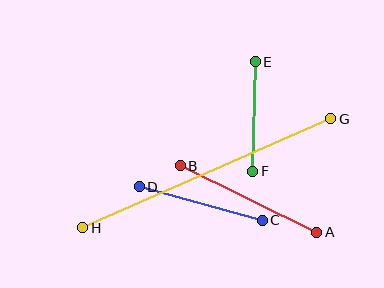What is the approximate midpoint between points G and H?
The midpoint is at approximately (207, 173) pixels.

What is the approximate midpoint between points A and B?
The midpoint is at approximately (248, 199) pixels.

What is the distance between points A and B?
The distance is approximately 152 pixels.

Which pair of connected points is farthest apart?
Points G and H are farthest apart.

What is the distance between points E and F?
The distance is approximately 110 pixels.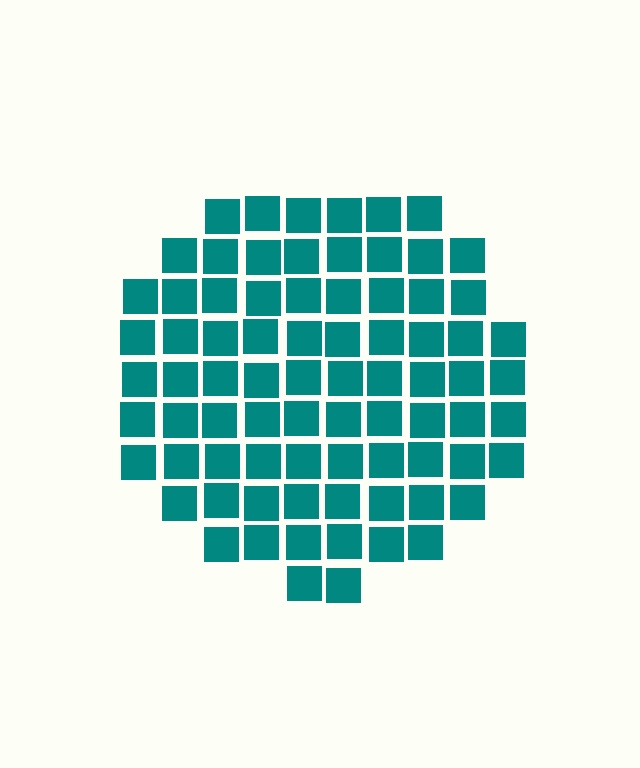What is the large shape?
The large shape is a circle.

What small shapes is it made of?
It is made of small squares.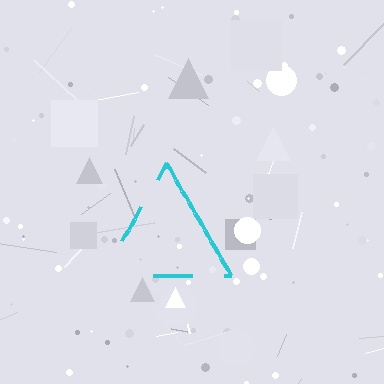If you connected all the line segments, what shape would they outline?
They would outline a triangle.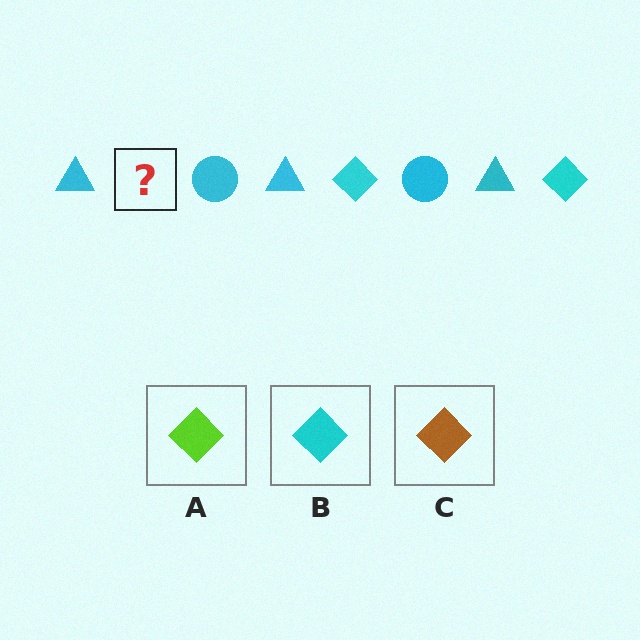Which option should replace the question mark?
Option B.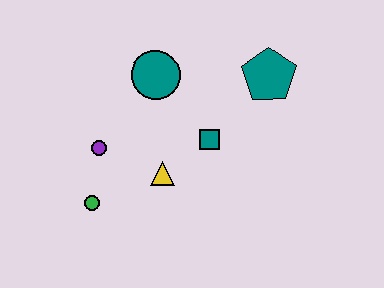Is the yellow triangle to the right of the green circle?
Yes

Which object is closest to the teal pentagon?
The teal square is closest to the teal pentagon.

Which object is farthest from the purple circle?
The teal pentagon is farthest from the purple circle.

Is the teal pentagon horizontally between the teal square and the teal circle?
No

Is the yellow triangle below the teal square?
Yes